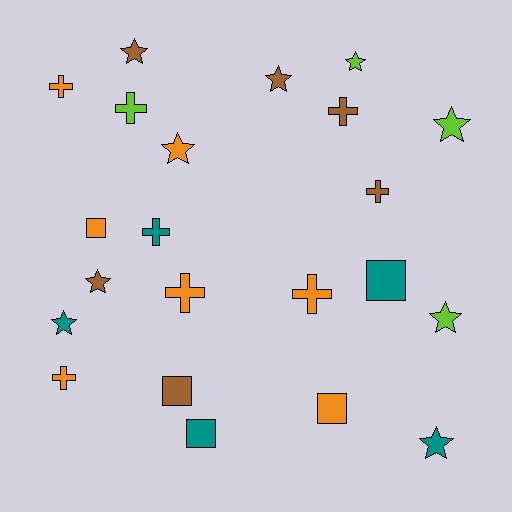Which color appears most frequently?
Orange, with 7 objects.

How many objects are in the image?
There are 22 objects.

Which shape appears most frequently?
Star, with 9 objects.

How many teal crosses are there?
There is 1 teal cross.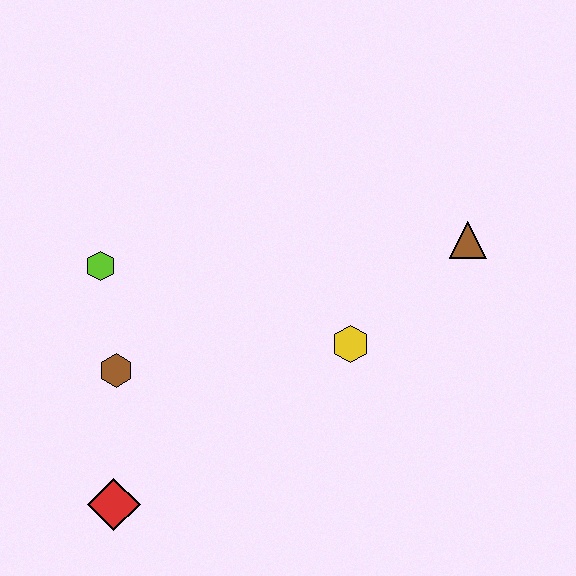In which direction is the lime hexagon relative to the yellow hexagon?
The lime hexagon is to the left of the yellow hexagon.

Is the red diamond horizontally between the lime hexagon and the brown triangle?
Yes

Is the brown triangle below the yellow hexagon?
No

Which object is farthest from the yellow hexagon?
The red diamond is farthest from the yellow hexagon.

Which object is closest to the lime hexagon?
The brown hexagon is closest to the lime hexagon.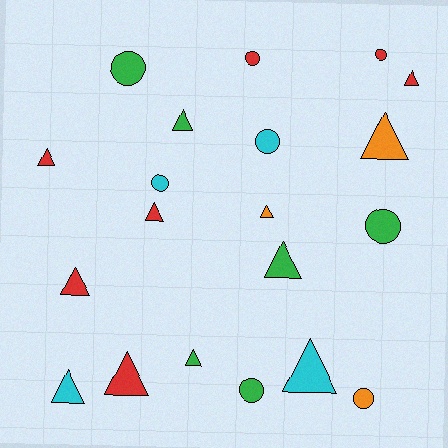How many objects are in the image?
There are 20 objects.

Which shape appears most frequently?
Triangle, with 12 objects.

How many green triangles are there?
There are 3 green triangles.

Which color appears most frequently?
Red, with 7 objects.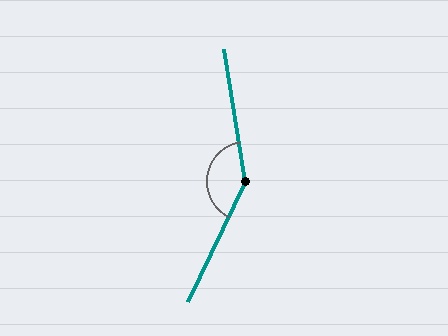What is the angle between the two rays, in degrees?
Approximately 145 degrees.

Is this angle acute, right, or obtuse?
It is obtuse.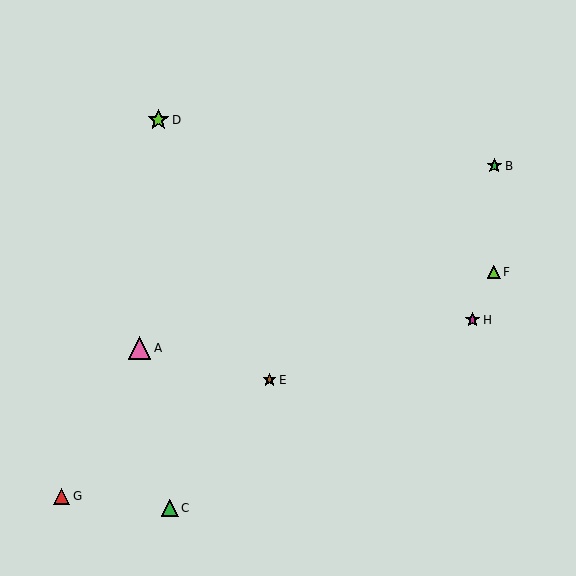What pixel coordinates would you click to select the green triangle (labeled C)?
Click at (170, 508) to select the green triangle C.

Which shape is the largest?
The pink triangle (labeled A) is the largest.